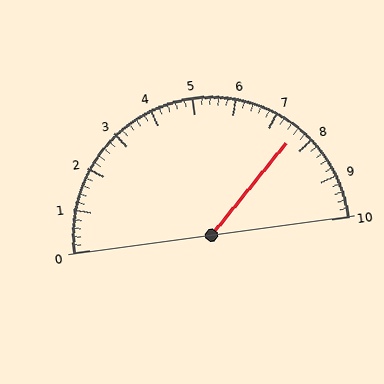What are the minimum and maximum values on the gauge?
The gauge ranges from 0 to 10.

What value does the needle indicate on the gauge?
The needle indicates approximately 7.6.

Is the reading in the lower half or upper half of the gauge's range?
The reading is in the upper half of the range (0 to 10).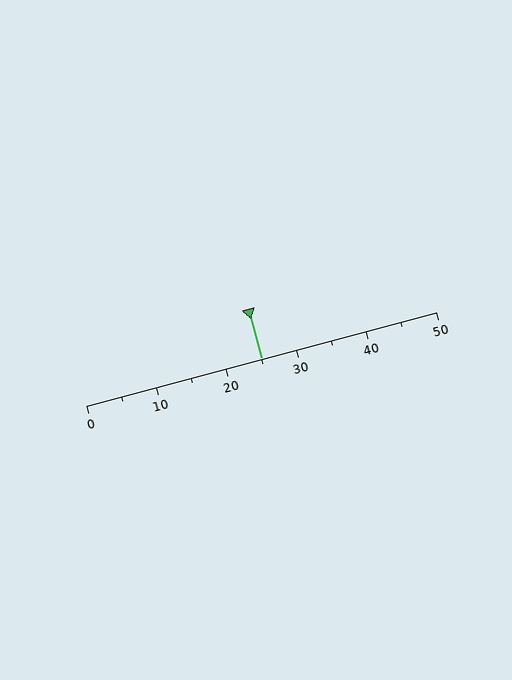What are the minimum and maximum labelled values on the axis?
The axis runs from 0 to 50.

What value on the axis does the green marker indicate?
The marker indicates approximately 25.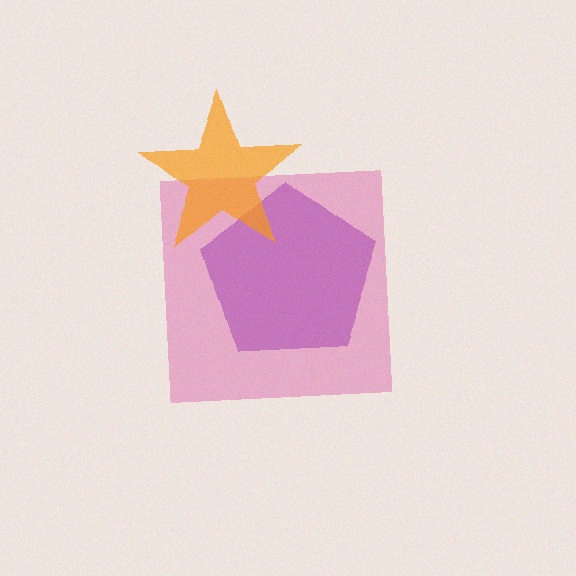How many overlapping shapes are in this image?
There are 3 overlapping shapes in the image.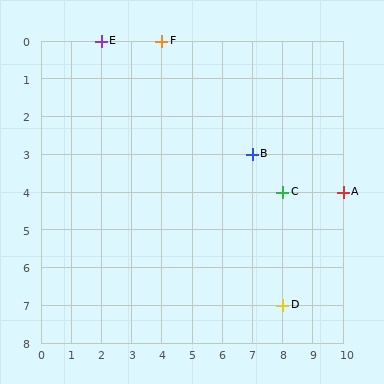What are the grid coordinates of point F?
Point F is at grid coordinates (4, 0).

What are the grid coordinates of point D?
Point D is at grid coordinates (8, 7).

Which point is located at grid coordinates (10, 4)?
Point A is at (10, 4).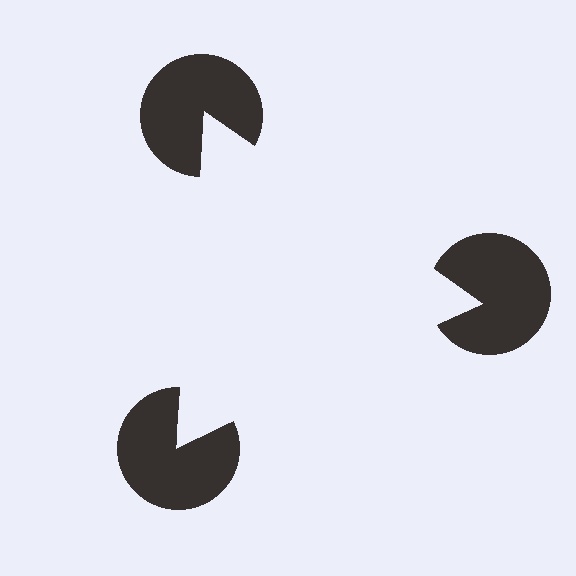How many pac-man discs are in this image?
There are 3 — one at each vertex of the illusory triangle.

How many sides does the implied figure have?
3 sides.